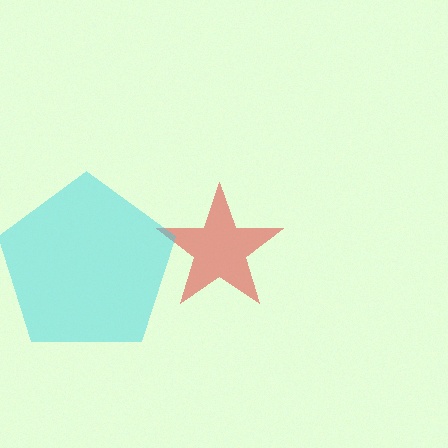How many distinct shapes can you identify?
There are 2 distinct shapes: a red star, a cyan pentagon.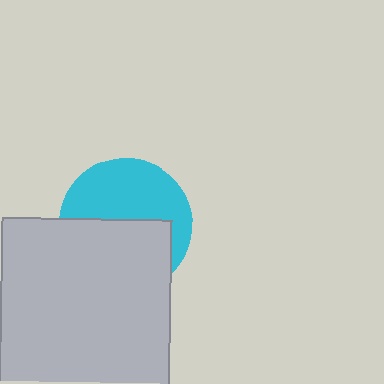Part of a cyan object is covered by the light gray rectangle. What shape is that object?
It is a circle.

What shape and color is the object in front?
The object in front is a light gray rectangle.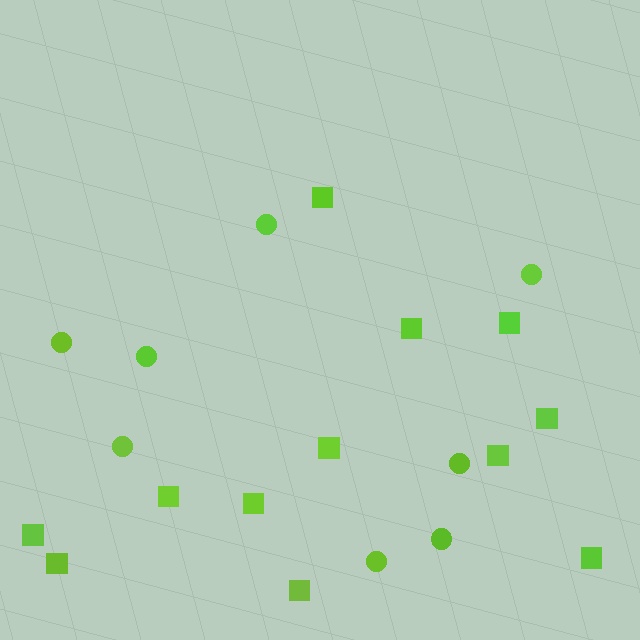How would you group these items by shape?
There are 2 groups: one group of squares (12) and one group of circles (8).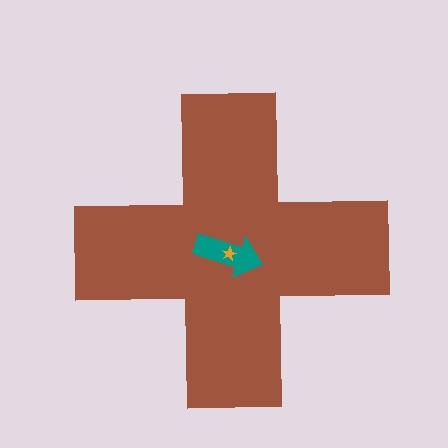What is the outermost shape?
The brown cross.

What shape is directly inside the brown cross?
The teal arrow.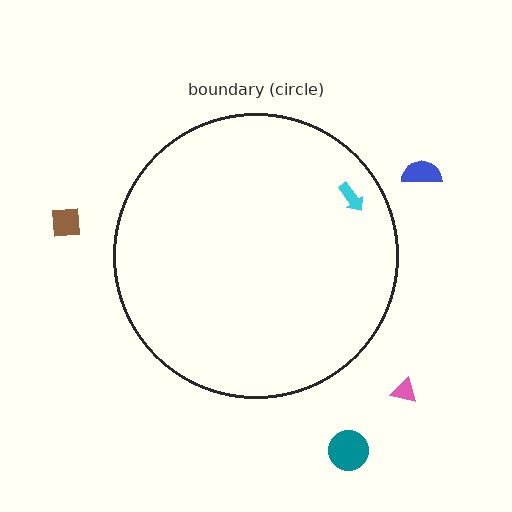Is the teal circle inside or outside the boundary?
Outside.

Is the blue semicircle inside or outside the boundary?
Outside.